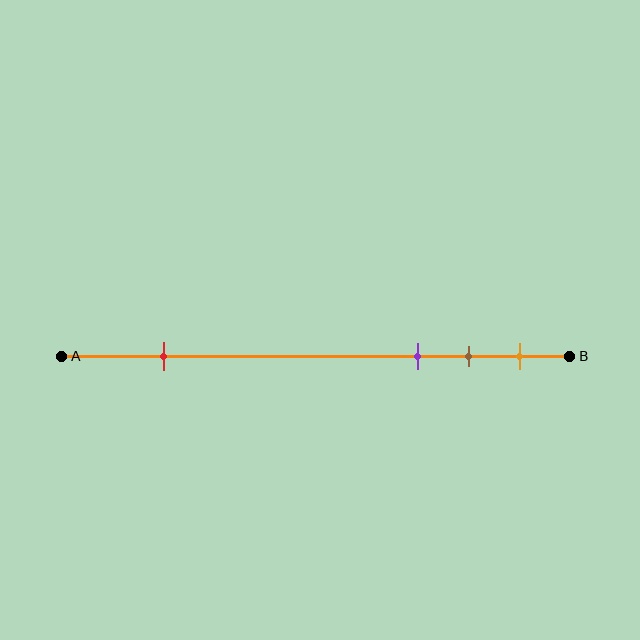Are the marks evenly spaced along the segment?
No, the marks are not evenly spaced.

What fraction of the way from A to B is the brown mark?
The brown mark is approximately 80% (0.8) of the way from A to B.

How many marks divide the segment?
There are 4 marks dividing the segment.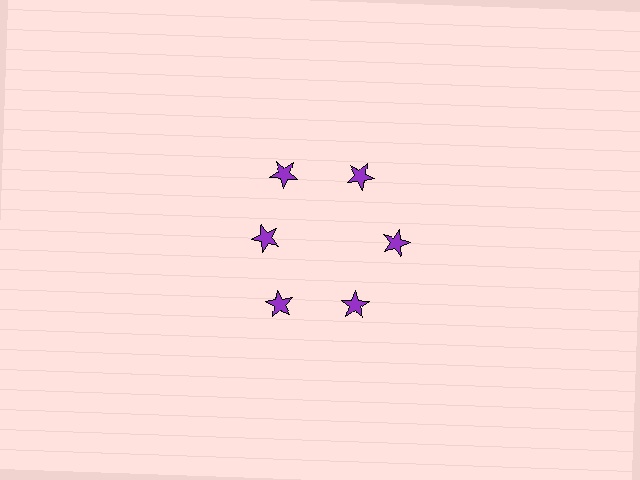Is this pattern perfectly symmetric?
No. The 6 purple stars are arranged in a ring, but one element near the 9 o'clock position is pulled inward toward the center, breaking the 6-fold rotational symmetry.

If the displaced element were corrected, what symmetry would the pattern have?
It would have 6-fold rotational symmetry — the pattern would map onto itself every 60 degrees.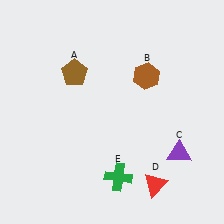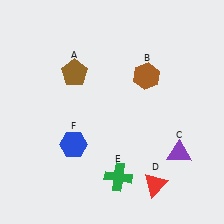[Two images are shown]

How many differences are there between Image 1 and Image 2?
There is 1 difference between the two images.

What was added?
A blue hexagon (F) was added in Image 2.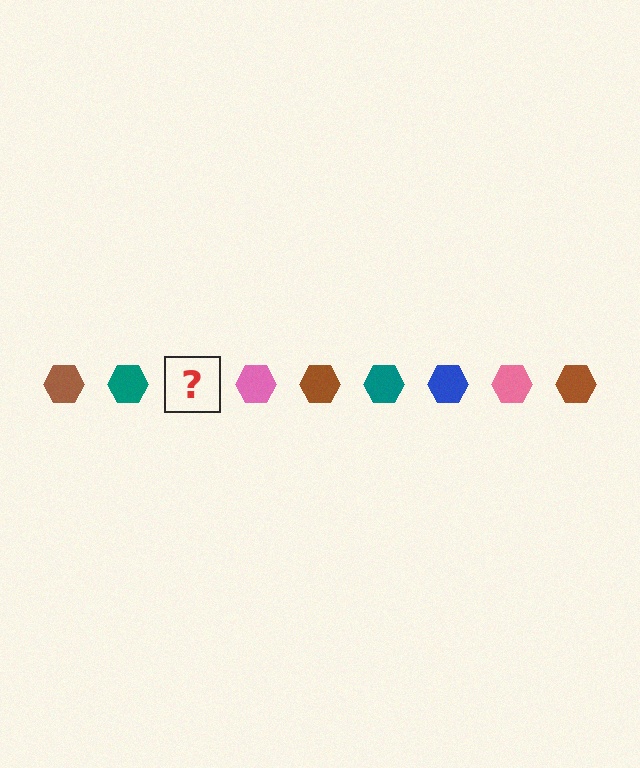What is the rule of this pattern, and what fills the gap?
The rule is that the pattern cycles through brown, teal, blue, pink hexagons. The gap should be filled with a blue hexagon.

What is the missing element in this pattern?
The missing element is a blue hexagon.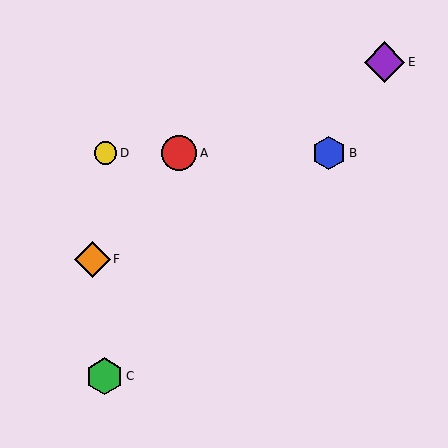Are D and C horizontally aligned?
No, D is at y≈153 and C is at y≈376.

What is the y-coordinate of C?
Object C is at y≈376.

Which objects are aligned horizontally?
Objects A, B, D are aligned horizontally.